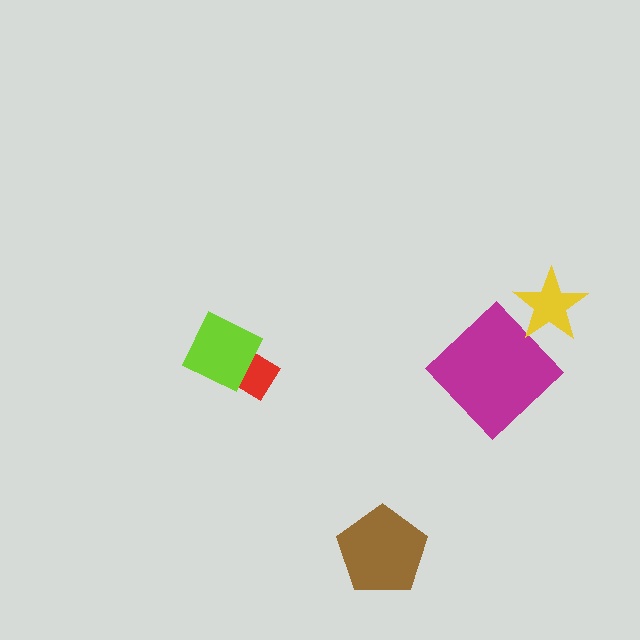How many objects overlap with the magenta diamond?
0 objects overlap with the magenta diamond.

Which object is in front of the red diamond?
The lime diamond is in front of the red diamond.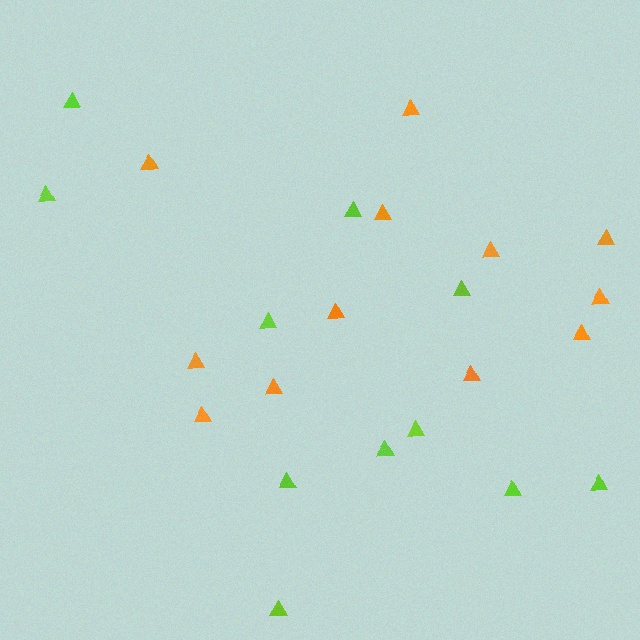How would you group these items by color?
There are 2 groups: one group of lime triangles (11) and one group of orange triangles (12).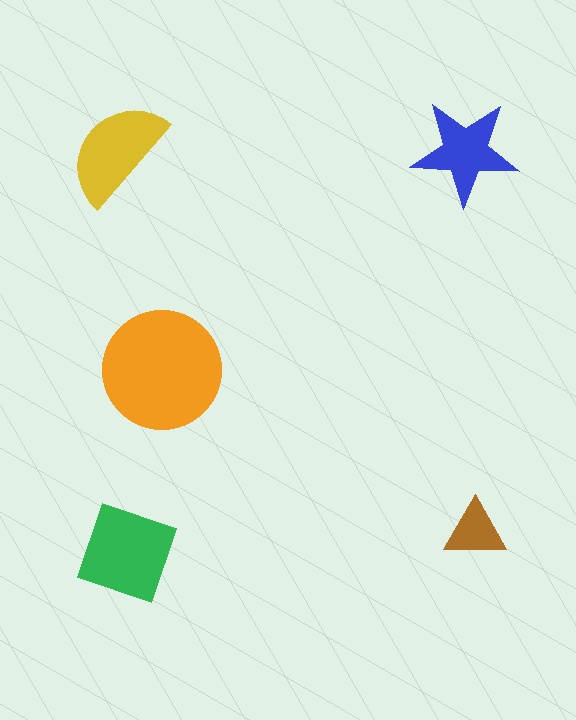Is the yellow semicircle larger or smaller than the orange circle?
Smaller.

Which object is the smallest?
The brown triangle.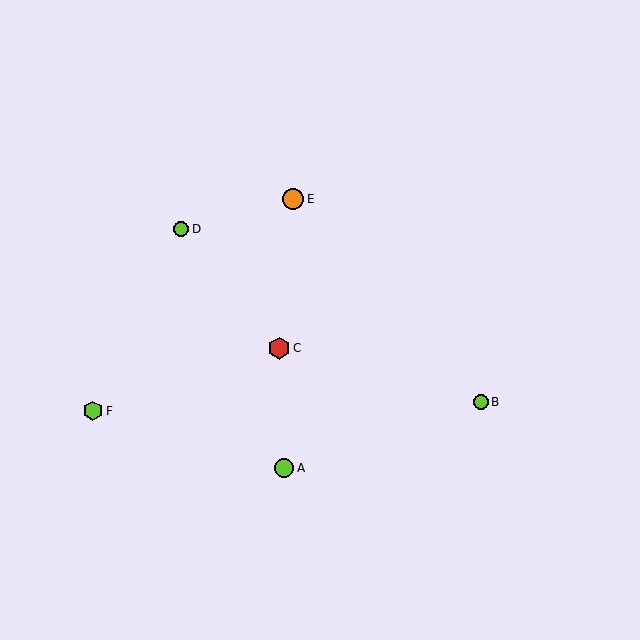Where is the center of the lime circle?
The center of the lime circle is at (284, 468).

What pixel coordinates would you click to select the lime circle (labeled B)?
Click at (481, 402) to select the lime circle B.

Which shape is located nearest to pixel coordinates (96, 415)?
The lime hexagon (labeled F) at (93, 411) is nearest to that location.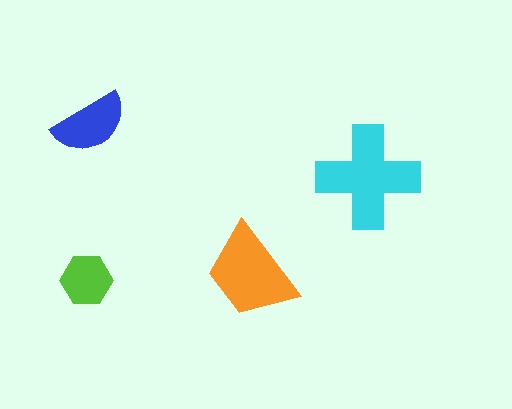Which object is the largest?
The cyan cross.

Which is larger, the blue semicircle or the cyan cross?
The cyan cross.